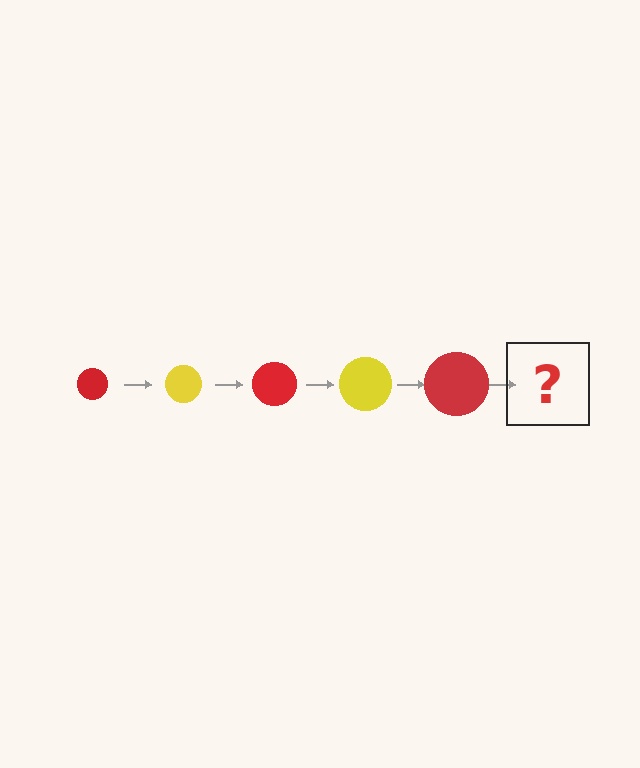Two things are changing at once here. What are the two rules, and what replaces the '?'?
The two rules are that the circle grows larger each step and the color cycles through red and yellow. The '?' should be a yellow circle, larger than the previous one.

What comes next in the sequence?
The next element should be a yellow circle, larger than the previous one.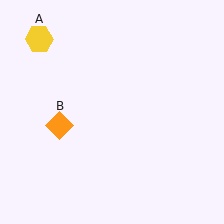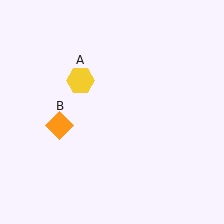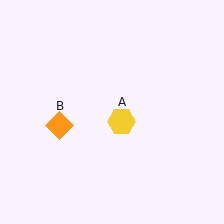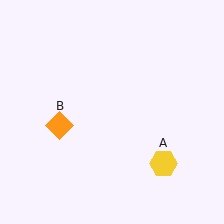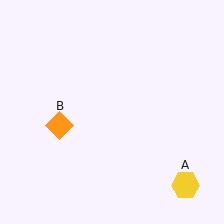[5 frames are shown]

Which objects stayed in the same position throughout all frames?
Orange diamond (object B) remained stationary.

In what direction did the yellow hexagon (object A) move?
The yellow hexagon (object A) moved down and to the right.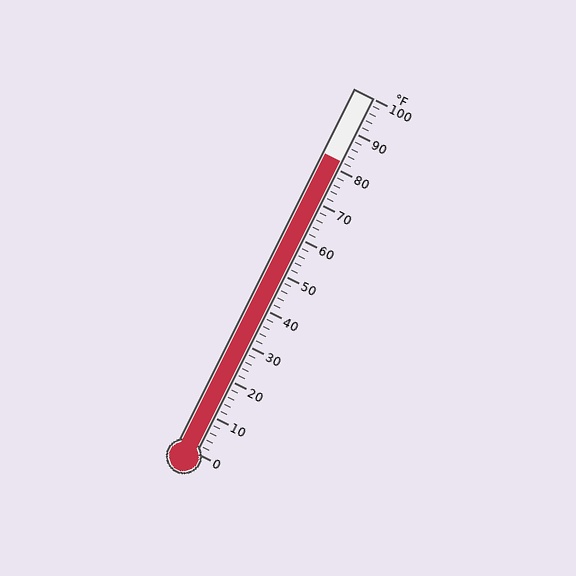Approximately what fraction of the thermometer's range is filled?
The thermometer is filled to approximately 80% of its range.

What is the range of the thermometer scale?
The thermometer scale ranges from 0°F to 100°F.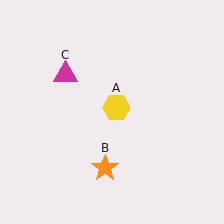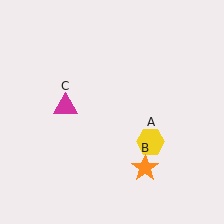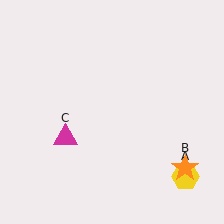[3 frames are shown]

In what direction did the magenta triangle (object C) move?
The magenta triangle (object C) moved down.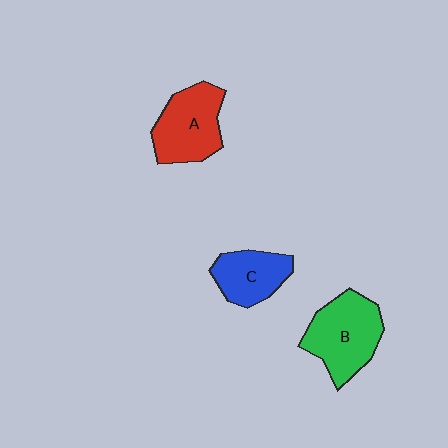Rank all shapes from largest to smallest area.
From largest to smallest: B (green), A (red), C (blue).